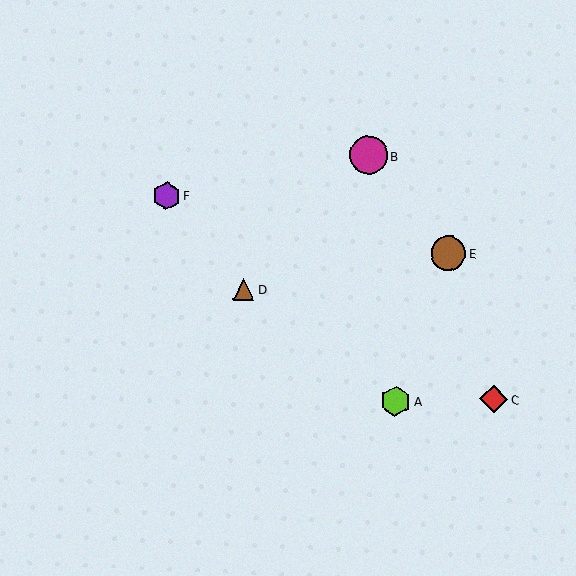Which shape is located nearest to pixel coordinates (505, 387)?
The red diamond (labeled C) at (494, 399) is nearest to that location.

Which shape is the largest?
The magenta circle (labeled B) is the largest.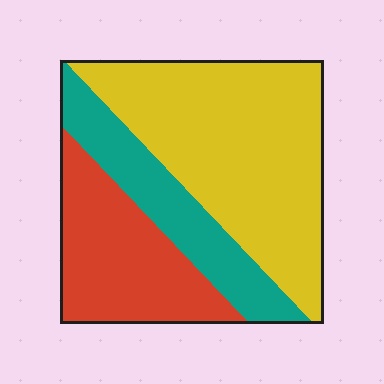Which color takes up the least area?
Teal, at roughly 20%.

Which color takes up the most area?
Yellow, at roughly 50%.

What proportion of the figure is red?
Red takes up about one quarter (1/4) of the figure.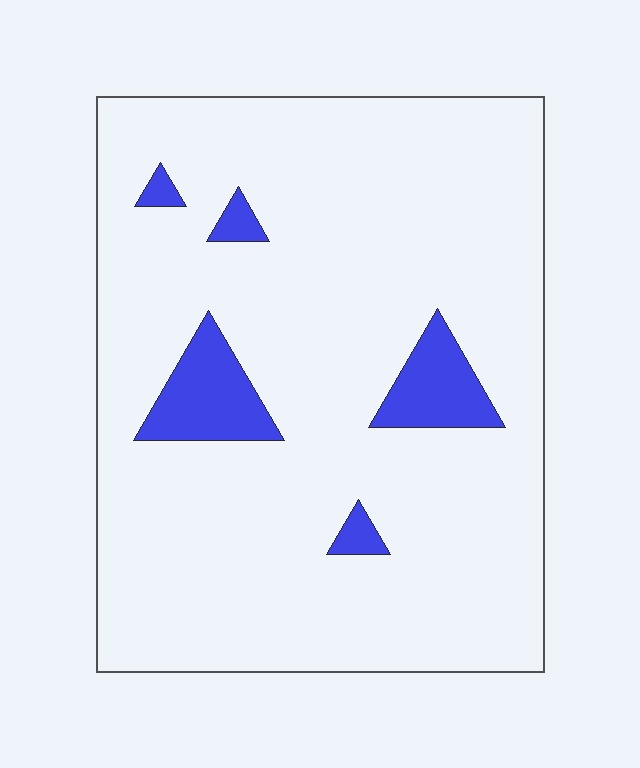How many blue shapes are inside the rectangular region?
5.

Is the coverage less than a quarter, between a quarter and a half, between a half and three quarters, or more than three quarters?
Less than a quarter.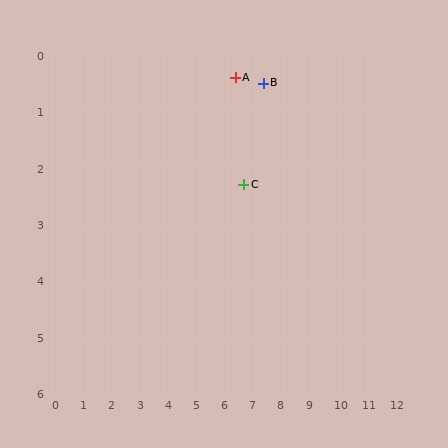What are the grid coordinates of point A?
Point A is at approximately (6.4, 0.4).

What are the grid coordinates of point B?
Point B is at approximately (7.4, 0.5).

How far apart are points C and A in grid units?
Points C and A are about 1.9 grid units apart.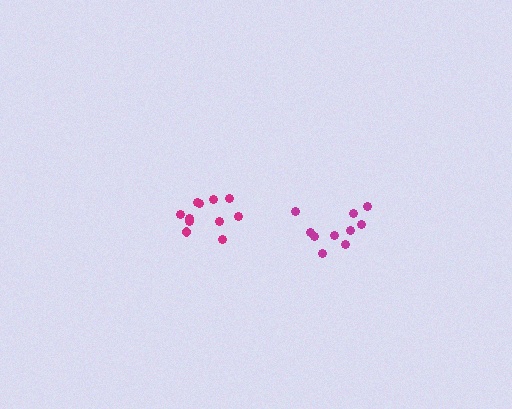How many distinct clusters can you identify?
There are 2 distinct clusters.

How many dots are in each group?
Group 1: 11 dots, Group 2: 10 dots (21 total).